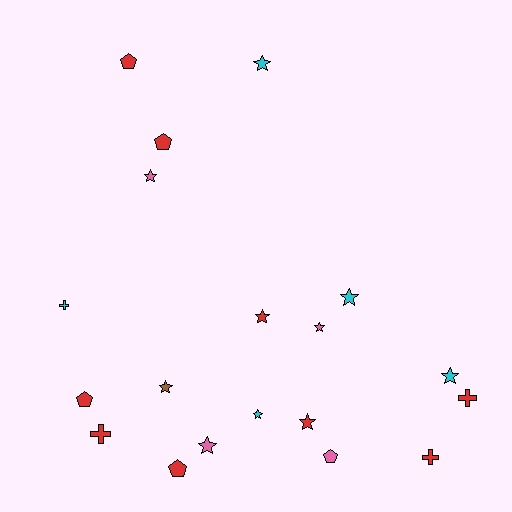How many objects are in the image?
There are 19 objects.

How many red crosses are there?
There are 3 red crosses.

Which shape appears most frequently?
Star, with 10 objects.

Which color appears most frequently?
Red, with 9 objects.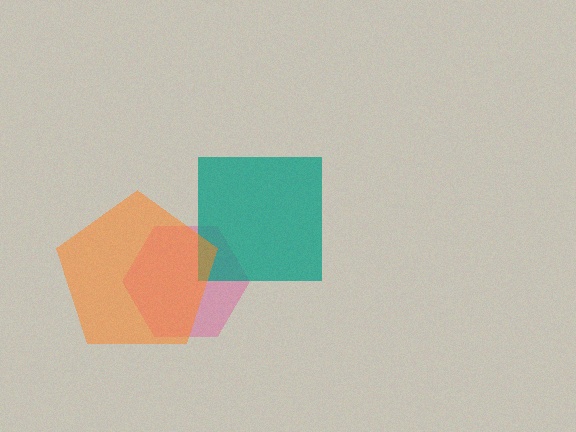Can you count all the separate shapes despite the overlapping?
Yes, there are 3 separate shapes.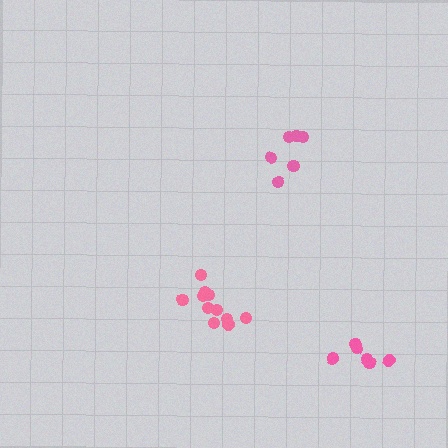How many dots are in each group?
Group 1: 6 dots, Group 2: 6 dots, Group 3: 11 dots (23 total).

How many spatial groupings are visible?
There are 3 spatial groupings.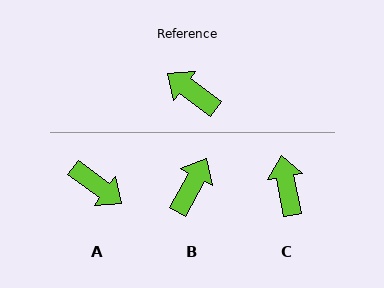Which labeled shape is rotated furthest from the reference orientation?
A, about 180 degrees away.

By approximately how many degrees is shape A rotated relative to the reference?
Approximately 180 degrees clockwise.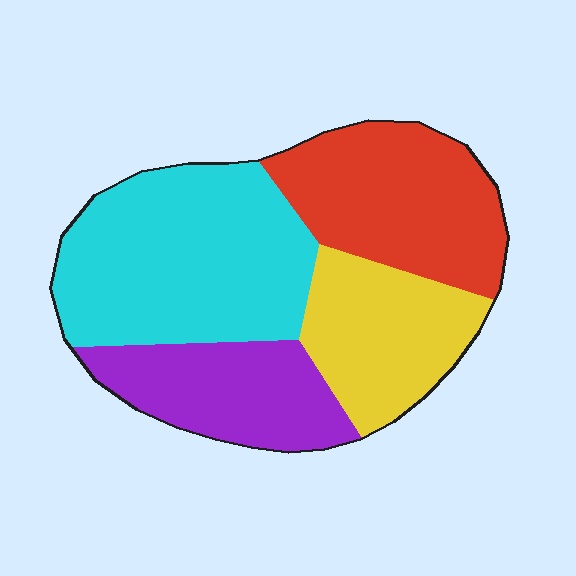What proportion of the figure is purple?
Purple takes up about one fifth (1/5) of the figure.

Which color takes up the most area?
Cyan, at roughly 35%.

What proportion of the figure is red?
Red takes up between a quarter and a half of the figure.